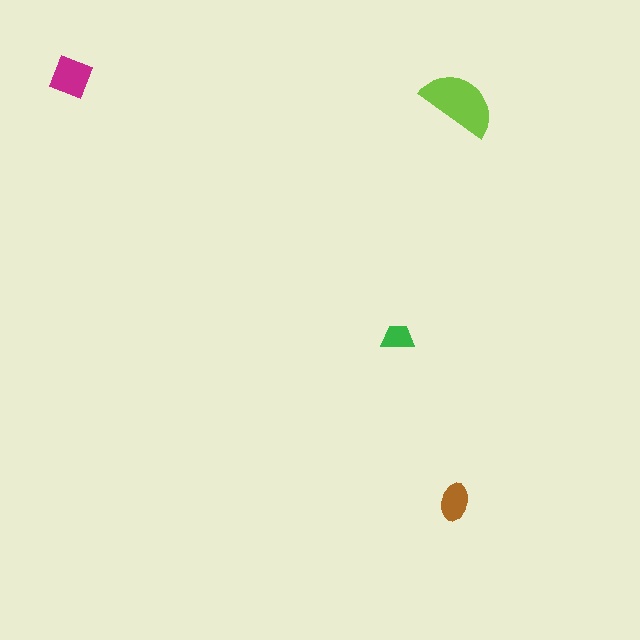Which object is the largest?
The lime semicircle.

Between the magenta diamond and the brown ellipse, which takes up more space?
The magenta diamond.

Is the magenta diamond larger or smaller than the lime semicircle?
Smaller.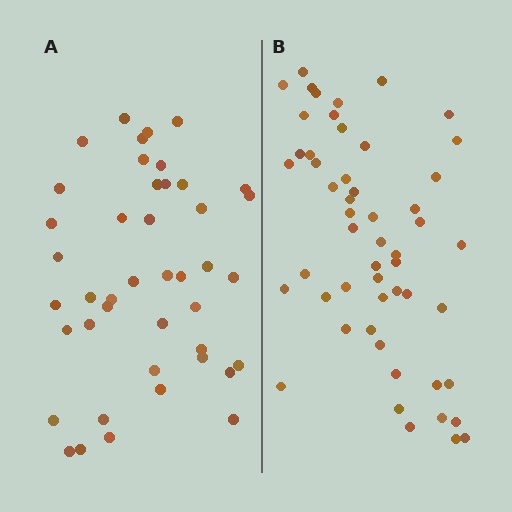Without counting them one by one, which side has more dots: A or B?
Region B (the right region) has more dots.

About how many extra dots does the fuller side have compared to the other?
Region B has roughly 10 or so more dots than region A.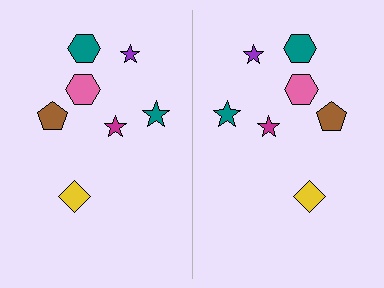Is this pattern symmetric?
Yes, this pattern has bilateral (reflection) symmetry.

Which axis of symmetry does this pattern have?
The pattern has a vertical axis of symmetry running through the center of the image.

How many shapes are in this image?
There are 14 shapes in this image.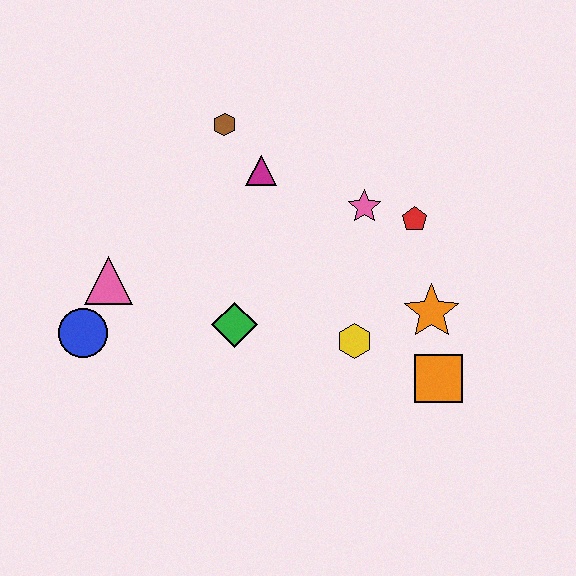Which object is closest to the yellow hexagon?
The orange star is closest to the yellow hexagon.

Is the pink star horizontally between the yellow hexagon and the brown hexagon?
No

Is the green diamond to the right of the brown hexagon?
Yes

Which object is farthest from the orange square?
The blue circle is farthest from the orange square.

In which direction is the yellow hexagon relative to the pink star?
The yellow hexagon is below the pink star.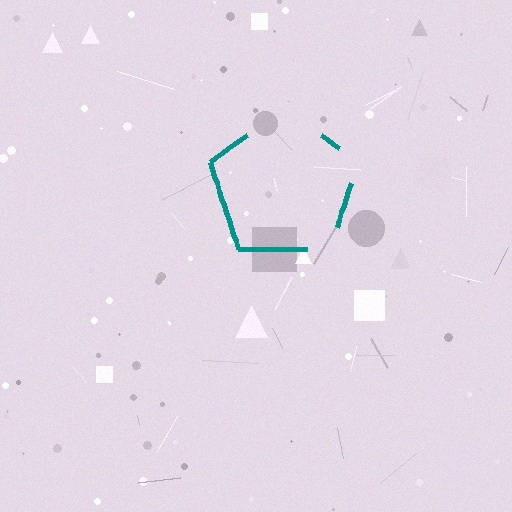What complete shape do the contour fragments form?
The contour fragments form a pentagon.